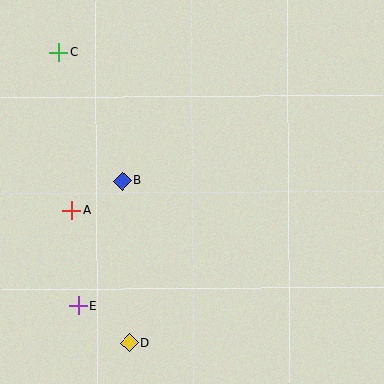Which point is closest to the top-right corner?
Point B is closest to the top-right corner.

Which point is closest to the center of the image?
Point B at (122, 181) is closest to the center.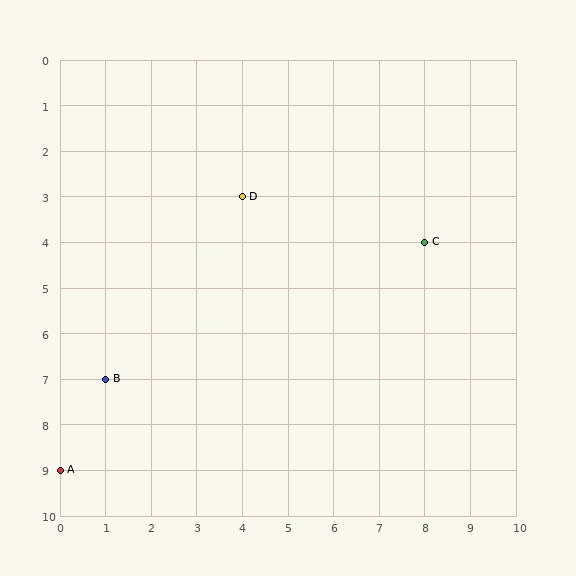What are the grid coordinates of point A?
Point A is at grid coordinates (0, 9).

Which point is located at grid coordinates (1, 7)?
Point B is at (1, 7).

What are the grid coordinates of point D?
Point D is at grid coordinates (4, 3).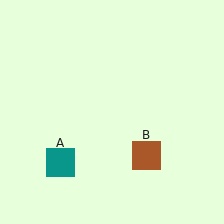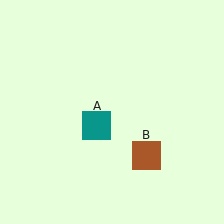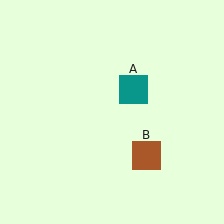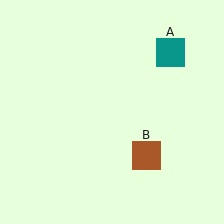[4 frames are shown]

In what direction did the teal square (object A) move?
The teal square (object A) moved up and to the right.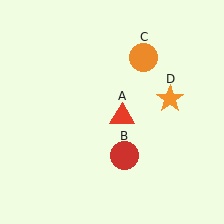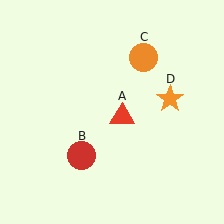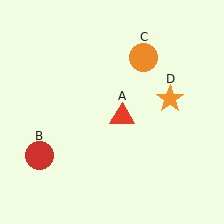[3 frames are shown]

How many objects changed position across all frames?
1 object changed position: red circle (object B).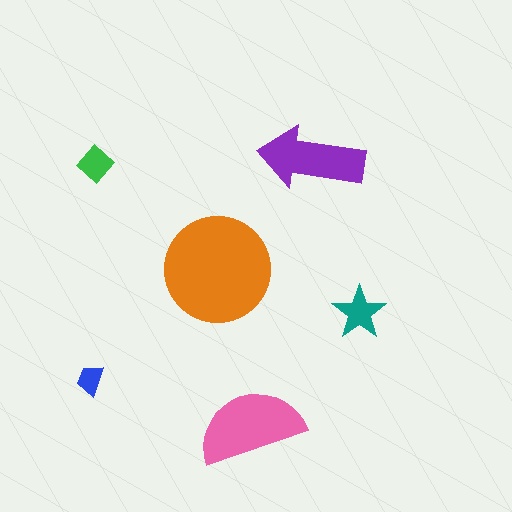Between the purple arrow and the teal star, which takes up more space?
The purple arrow.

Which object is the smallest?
The blue trapezoid.